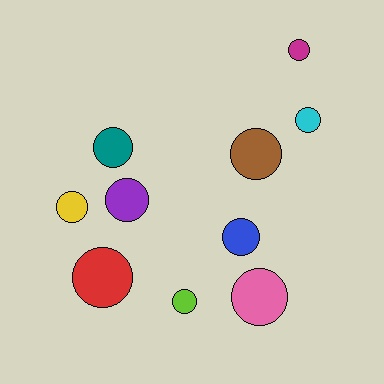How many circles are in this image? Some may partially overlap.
There are 10 circles.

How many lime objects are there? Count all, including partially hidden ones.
There is 1 lime object.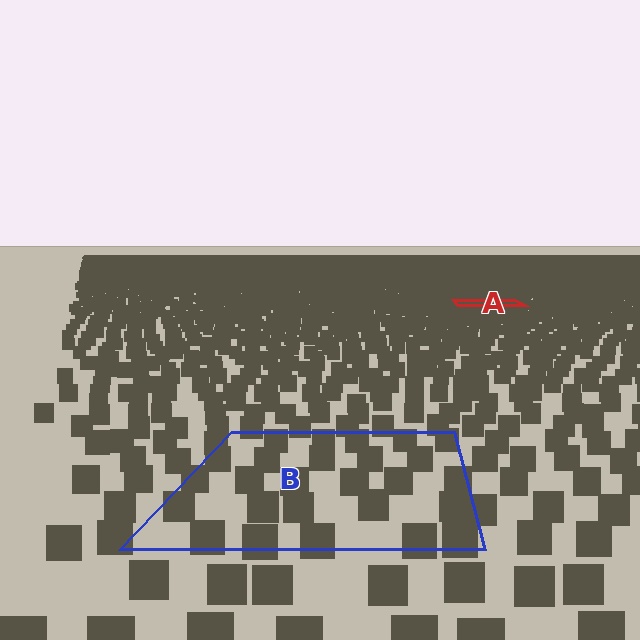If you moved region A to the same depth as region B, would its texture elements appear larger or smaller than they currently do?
They would appear larger. At a closer depth, the same texture elements are projected at a bigger on-screen size.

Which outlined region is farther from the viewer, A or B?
Region A is farther from the viewer — the texture elements inside it appear smaller and more densely packed.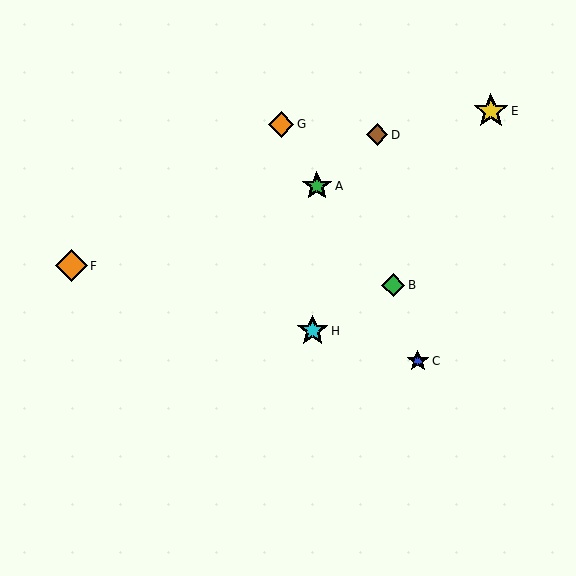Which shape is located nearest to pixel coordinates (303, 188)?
The green star (labeled A) at (317, 186) is nearest to that location.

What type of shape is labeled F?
Shape F is an orange diamond.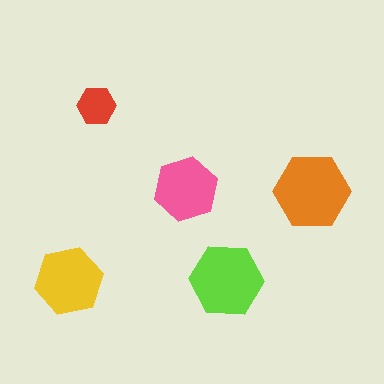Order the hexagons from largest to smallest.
the orange one, the lime one, the yellow one, the pink one, the red one.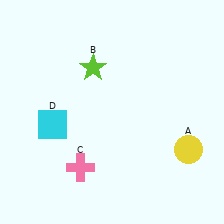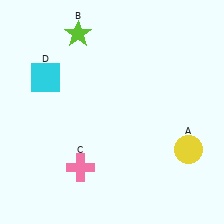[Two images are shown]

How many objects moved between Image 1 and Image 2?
2 objects moved between the two images.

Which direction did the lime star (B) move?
The lime star (B) moved up.